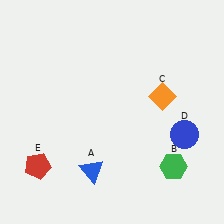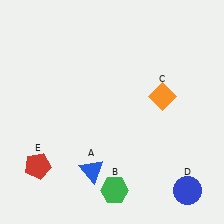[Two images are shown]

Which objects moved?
The objects that moved are: the green hexagon (B), the blue circle (D).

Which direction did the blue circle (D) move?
The blue circle (D) moved down.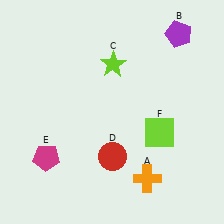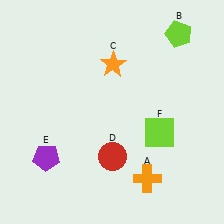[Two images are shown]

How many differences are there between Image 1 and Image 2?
There are 3 differences between the two images.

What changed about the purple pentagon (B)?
In Image 1, B is purple. In Image 2, it changed to lime.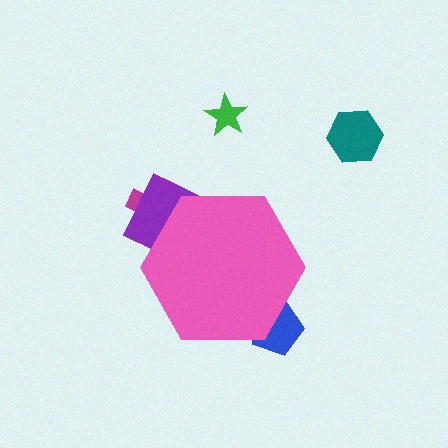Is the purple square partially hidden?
Yes, the purple square is partially hidden behind the pink hexagon.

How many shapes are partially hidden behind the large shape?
3 shapes are partially hidden.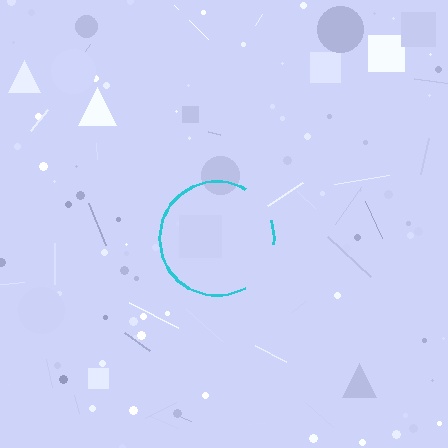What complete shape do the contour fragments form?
The contour fragments form a circle.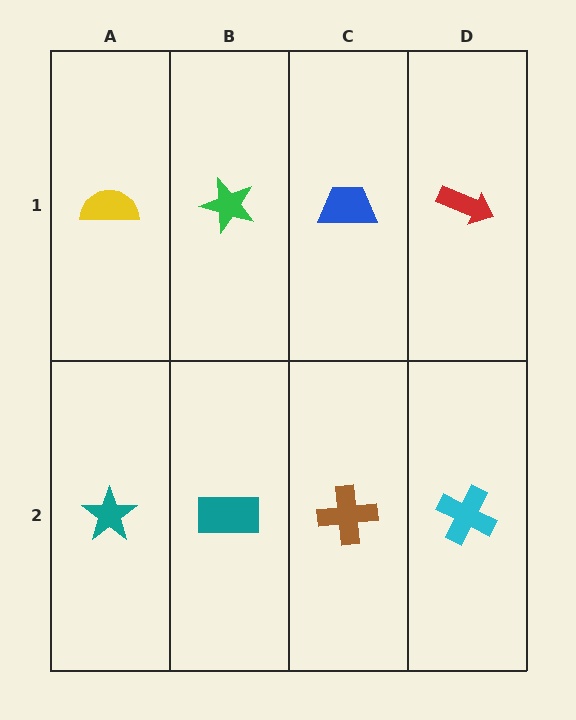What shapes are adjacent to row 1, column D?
A cyan cross (row 2, column D), a blue trapezoid (row 1, column C).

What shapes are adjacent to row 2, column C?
A blue trapezoid (row 1, column C), a teal rectangle (row 2, column B), a cyan cross (row 2, column D).